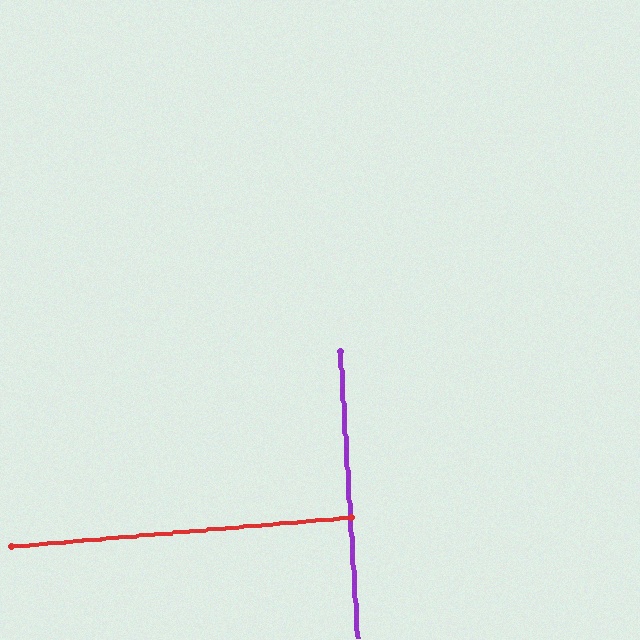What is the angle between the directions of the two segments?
Approximately 89 degrees.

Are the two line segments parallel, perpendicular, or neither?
Perpendicular — they meet at approximately 89°.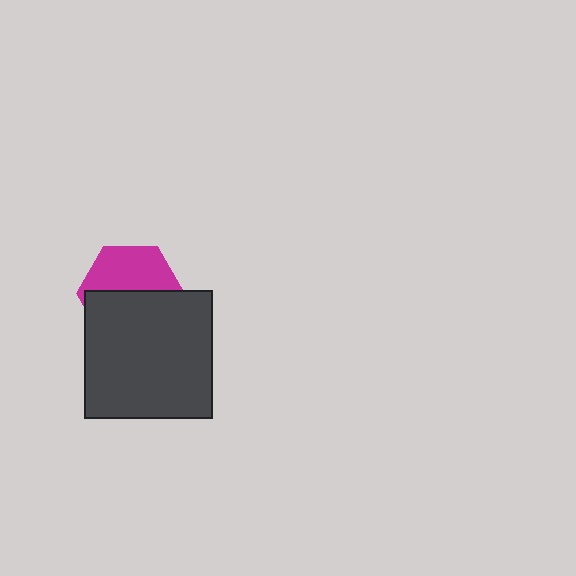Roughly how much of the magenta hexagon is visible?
About half of it is visible (roughly 46%).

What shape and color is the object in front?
The object in front is a dark gray square.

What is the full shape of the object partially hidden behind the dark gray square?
The partially hidden object is a magenta hexagon.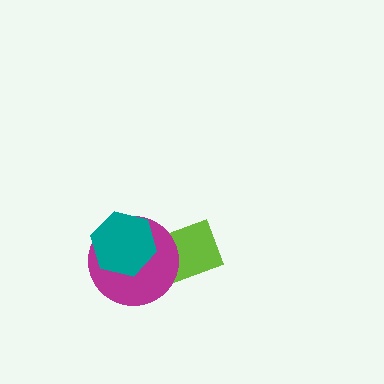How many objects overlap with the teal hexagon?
2 objects overlap with the teal hexagon.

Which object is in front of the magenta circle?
The teal hexagon is in front of the magenta circle.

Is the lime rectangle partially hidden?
Yes, it is partially covered by another shape.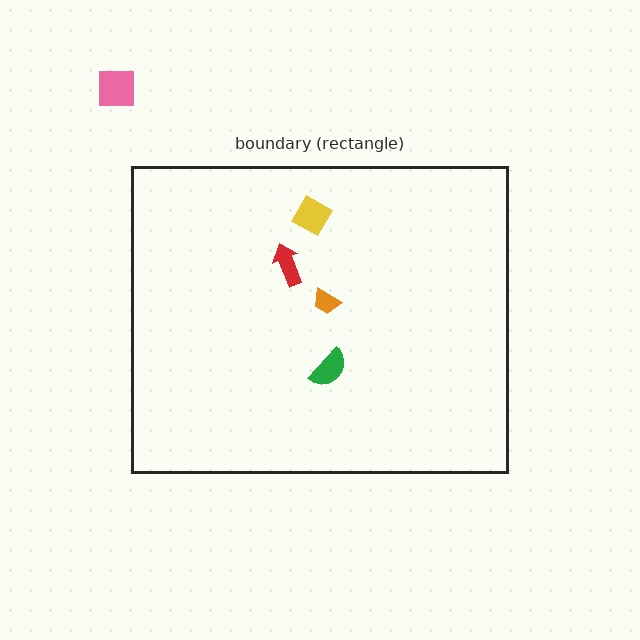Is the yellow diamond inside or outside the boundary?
Inside.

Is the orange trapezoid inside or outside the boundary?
Inside.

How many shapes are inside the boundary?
4 inside, 1 outside.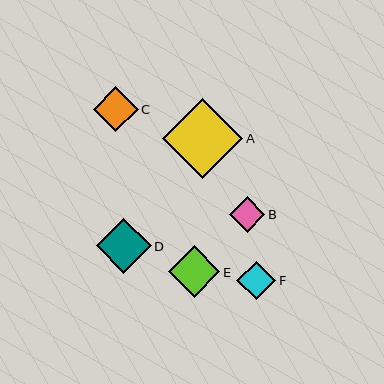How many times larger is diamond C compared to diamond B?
Diamond C is approximately 1.3 times the size of diamond B.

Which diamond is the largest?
Diamond A is the largest with a size of approximately 80 pixels.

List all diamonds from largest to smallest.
From largest to smallest: A, D, E, C, F, B.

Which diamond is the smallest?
Diamond B is the smallest with a size of approximately 35 pixels.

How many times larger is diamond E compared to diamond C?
Diamond E is approximately 1.1 times the size of diamond C.